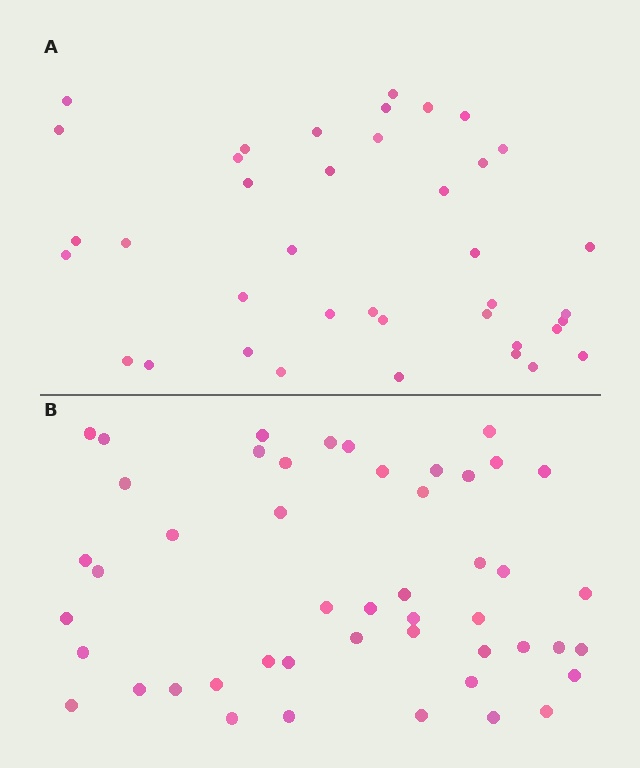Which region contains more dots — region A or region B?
Region B (the bottom region) has more dots.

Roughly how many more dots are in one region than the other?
Region B has roughly 8 or so more dots than region A.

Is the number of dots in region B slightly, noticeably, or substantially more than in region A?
Region B has only slightly more — the two regions are fairly close. The ratio is roughly 1.2 to 1.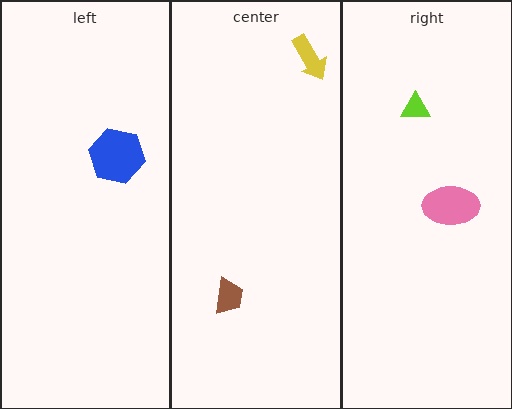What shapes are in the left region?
The blue hexagon.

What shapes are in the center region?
The yellow arrow, the brown trapezoid.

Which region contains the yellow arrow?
The center region.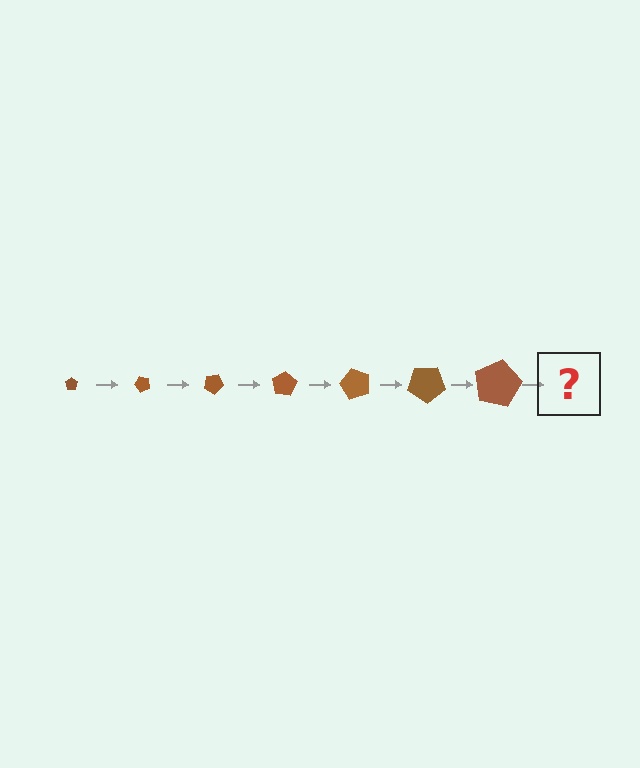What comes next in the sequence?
The next element should be a pentagon, larger than the previous one and rotated 350 degrees from the start.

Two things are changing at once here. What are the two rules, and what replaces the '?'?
The two rules are that the pentagon grows larger each step and it rotates 50 degrees each step. The '?' should be a pentagon, larger than the previous one and rotated 350 degrees from the start.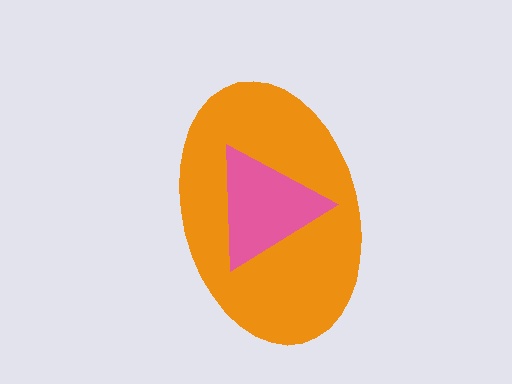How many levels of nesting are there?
2.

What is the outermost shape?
The orange ellipse.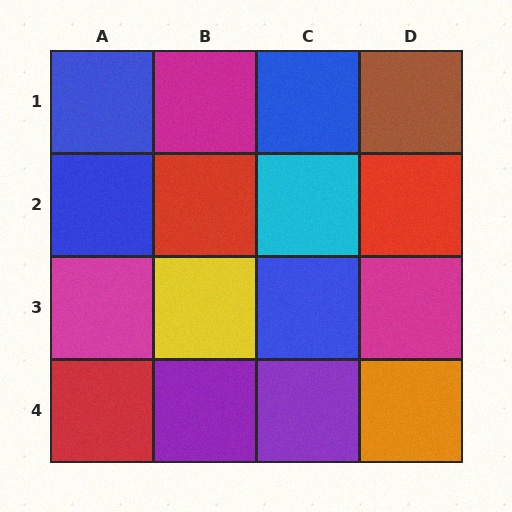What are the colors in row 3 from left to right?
Magenta, yellow, blue, magenta.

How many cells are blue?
4 cells are blue.